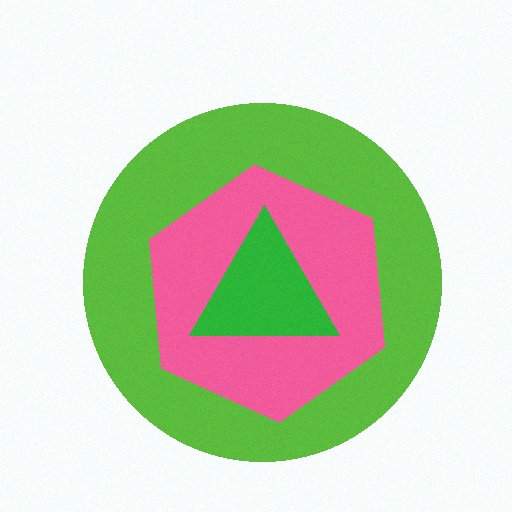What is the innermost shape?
The green triangle.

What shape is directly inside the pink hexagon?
The green triangle.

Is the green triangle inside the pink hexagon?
Yes.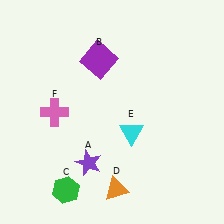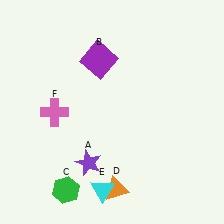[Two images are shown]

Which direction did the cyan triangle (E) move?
The cyan triangle (E) moved down.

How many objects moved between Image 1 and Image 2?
1 object moved between the two images.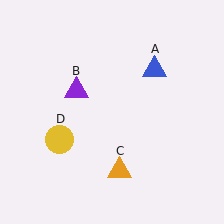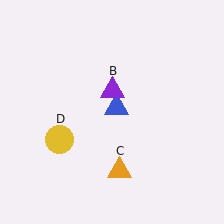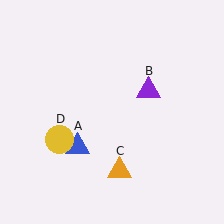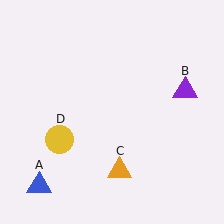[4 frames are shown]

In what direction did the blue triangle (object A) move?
The blue triangle (object A) moved down and to the left.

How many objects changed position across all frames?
2 objects changed position: blue triangle (object A), purple triangle (object B).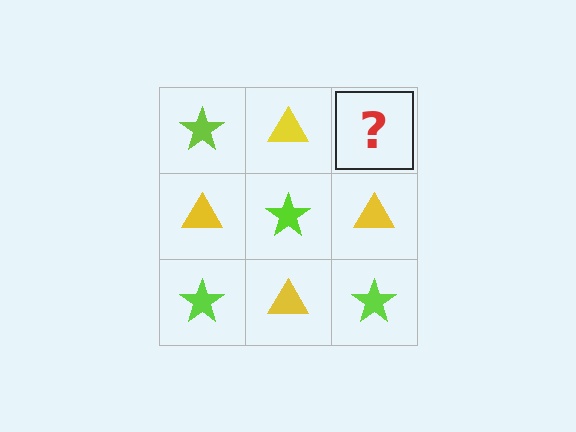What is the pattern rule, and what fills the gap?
The rule is that it alternates lime star and yellow triangle in a checkerboard pattern. The gap should be filled with a lime star.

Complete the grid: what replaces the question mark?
The question mark should be replaced with a lime star.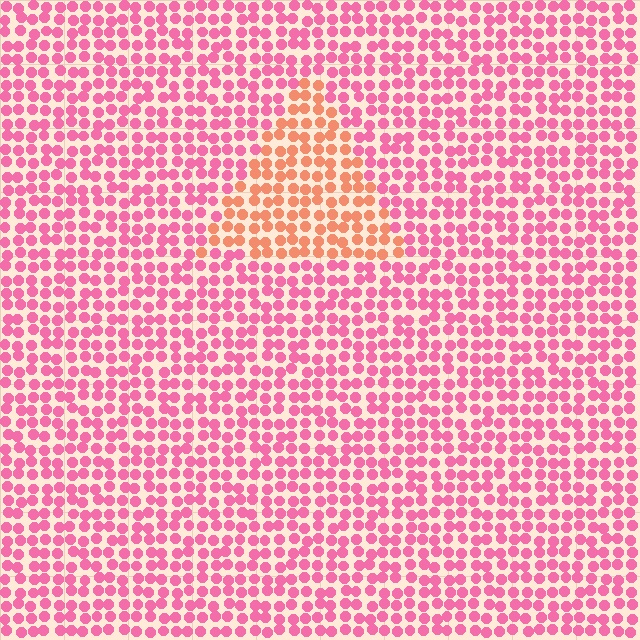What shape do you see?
I see a triangle.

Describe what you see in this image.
The image is filled with small pink elements in a uniform arrangement. A triangle-shaped region is visible where the elements are tinted to a slightly different hue, forming a subtle color boundary.